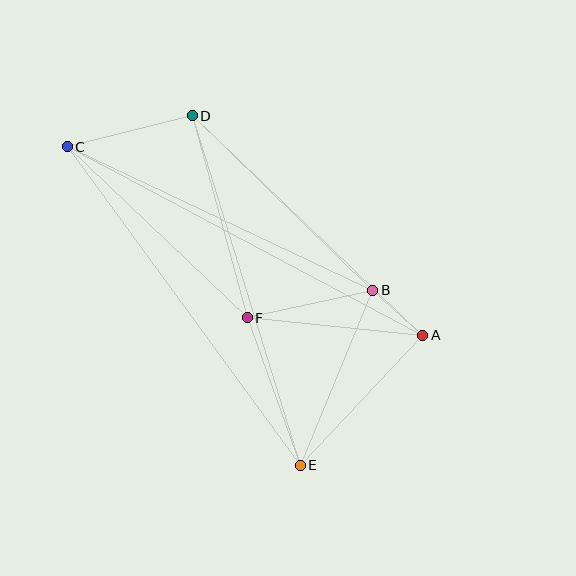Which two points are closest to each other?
Points A and B are closest to each other.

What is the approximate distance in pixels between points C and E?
The distance between C and E is approximately 395 pixels.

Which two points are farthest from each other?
Points A and C are farthest from each other.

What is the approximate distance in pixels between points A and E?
The distance between A and E is approximately 178 pixels.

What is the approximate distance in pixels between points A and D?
The distance between A and D is approximately 318 pixels.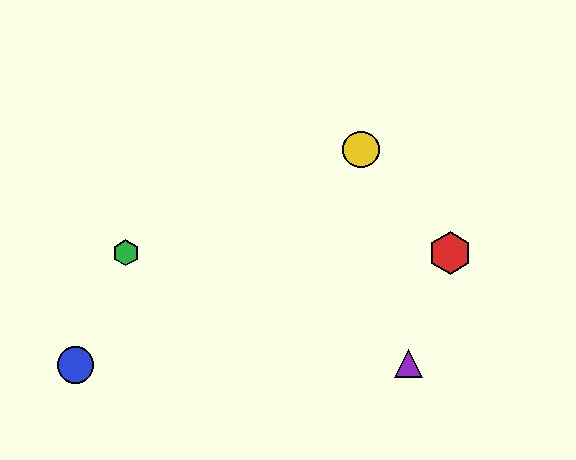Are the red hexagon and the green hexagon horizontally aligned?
Yes, both are at y≈253.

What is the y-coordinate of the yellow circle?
The yellow circle is at y≈149.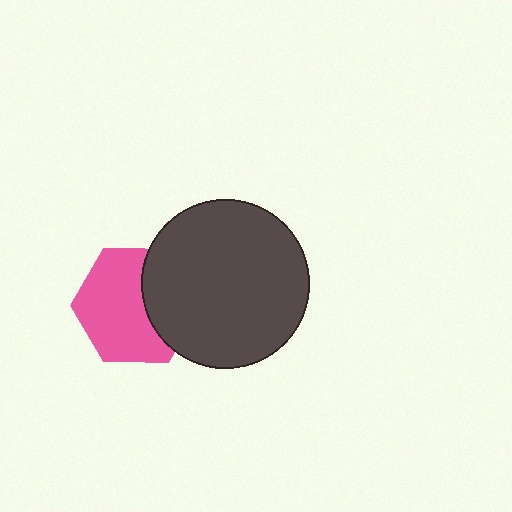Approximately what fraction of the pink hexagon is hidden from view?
Roughly 35% of the pink hexagon is hidden behind the dark gray circle.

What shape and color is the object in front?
The object in front is a dark gray circle.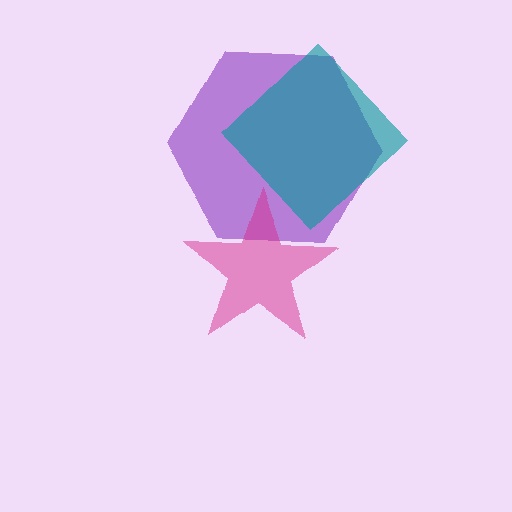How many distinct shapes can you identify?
There are 3 distinct shapes: a purple hexagon, a teal diamond, a magenta star.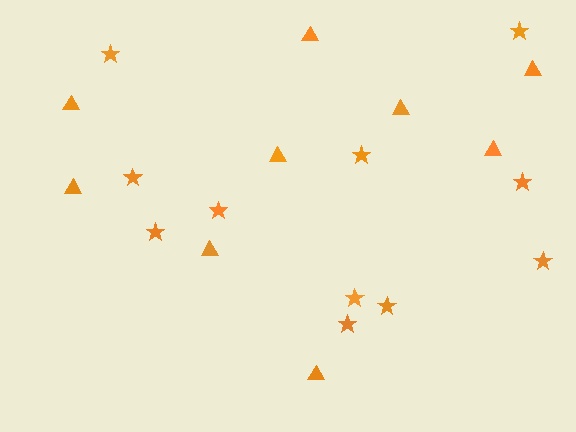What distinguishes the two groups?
There are 2 groups: one group of triangles (9) and one group of stars (11).